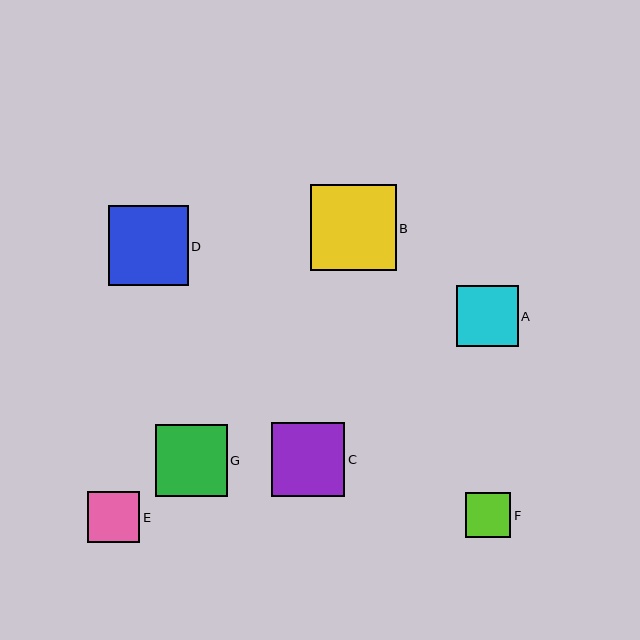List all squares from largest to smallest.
From largest to smallest: B, D, C, G, A, E, F.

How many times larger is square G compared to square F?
Square G is approximately 1.6 times the size of square F.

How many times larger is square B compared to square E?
Square B is approximately 1.7 times the size of square E.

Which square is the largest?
Square B is the largest with a size of approximately 86 pixels.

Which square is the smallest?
Square F is the smallest with a size of approximately 45 pixels.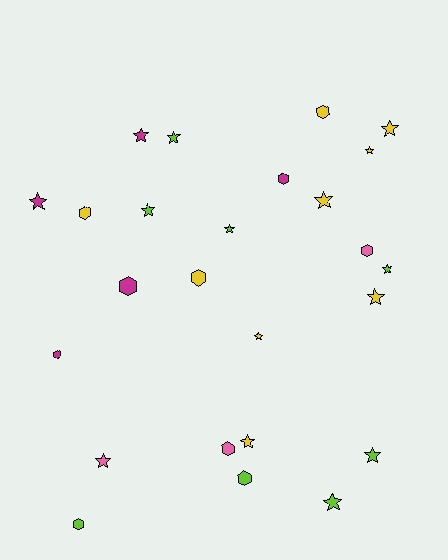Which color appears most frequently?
Yellow, with 9 objects.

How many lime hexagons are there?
There are 2 lime hexagons.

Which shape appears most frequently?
Star, with 15 objects.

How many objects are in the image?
There are 25 objects.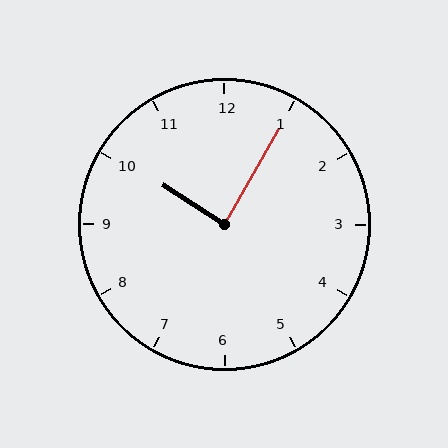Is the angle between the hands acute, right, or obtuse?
It is right.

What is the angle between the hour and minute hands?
Approximately 88 degrees.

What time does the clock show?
10:05.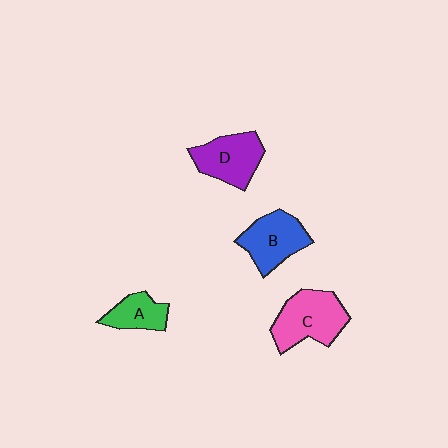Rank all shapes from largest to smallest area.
From largest to smallest: C (pink), B (blue), D (purple), A (green).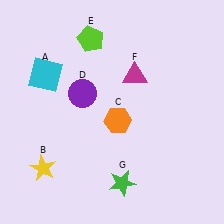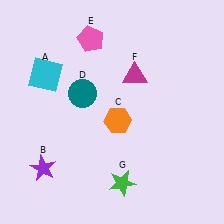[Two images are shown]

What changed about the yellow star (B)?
In Image 1, B is yellow. In Image 2, it changed to purple.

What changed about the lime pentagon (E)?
In Image 1, E is lime. In Image 2, it changed to pink.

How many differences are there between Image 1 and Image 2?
There are 3 differences between the two images.